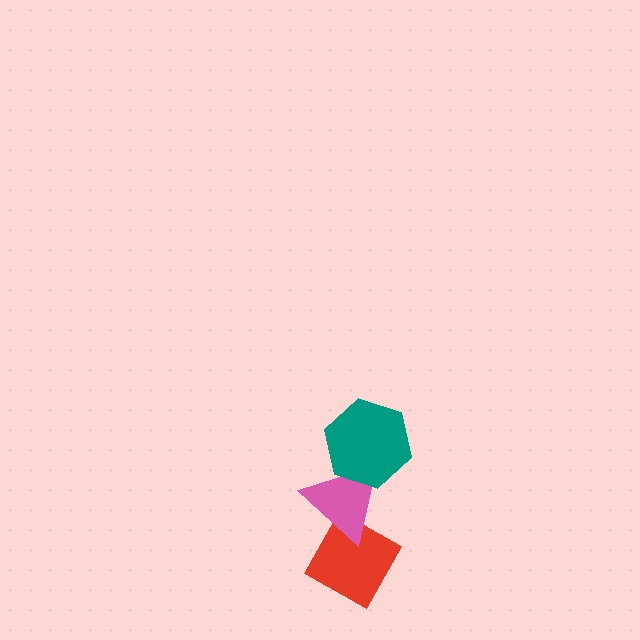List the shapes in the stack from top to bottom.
From top to bottom: the teal hexagon, the pink triangle, the red diamond.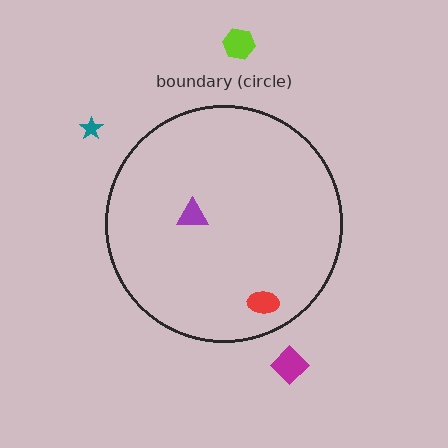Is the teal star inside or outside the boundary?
Outside.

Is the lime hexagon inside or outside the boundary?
Outside.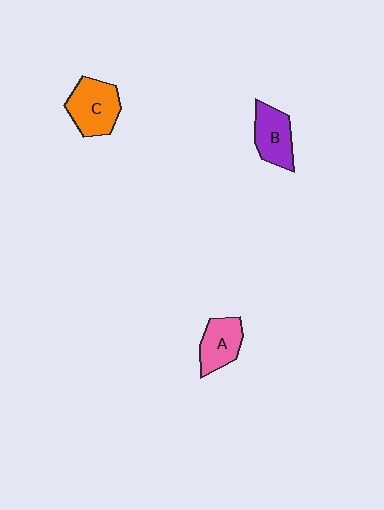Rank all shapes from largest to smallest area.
From largest to smallest: C (orange), B (purple), A (pink).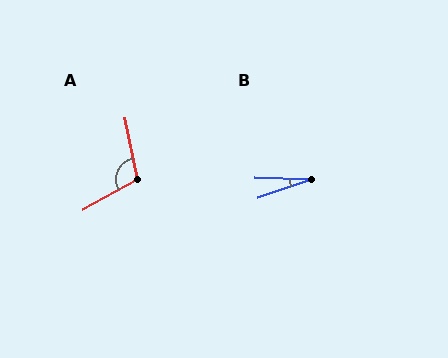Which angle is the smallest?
B, at approximately 21 degrees.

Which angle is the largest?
A, at approximately 108 degrees.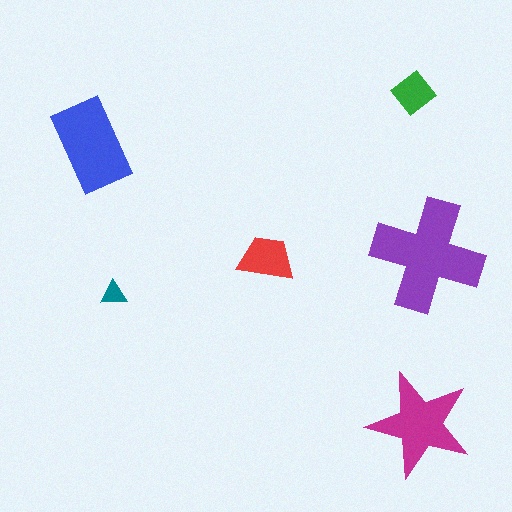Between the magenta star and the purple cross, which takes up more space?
The purple cross.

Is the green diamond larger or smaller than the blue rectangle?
Smaller.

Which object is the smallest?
The teal triangle.